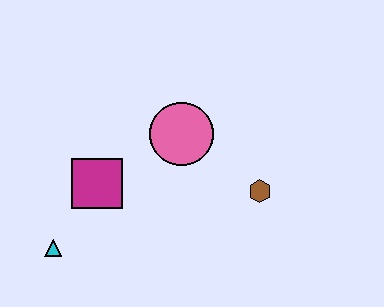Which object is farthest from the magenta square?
The brown hexagon is farthest from the magenta square.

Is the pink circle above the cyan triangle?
Yes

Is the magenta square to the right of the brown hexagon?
No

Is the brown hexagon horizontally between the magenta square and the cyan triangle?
No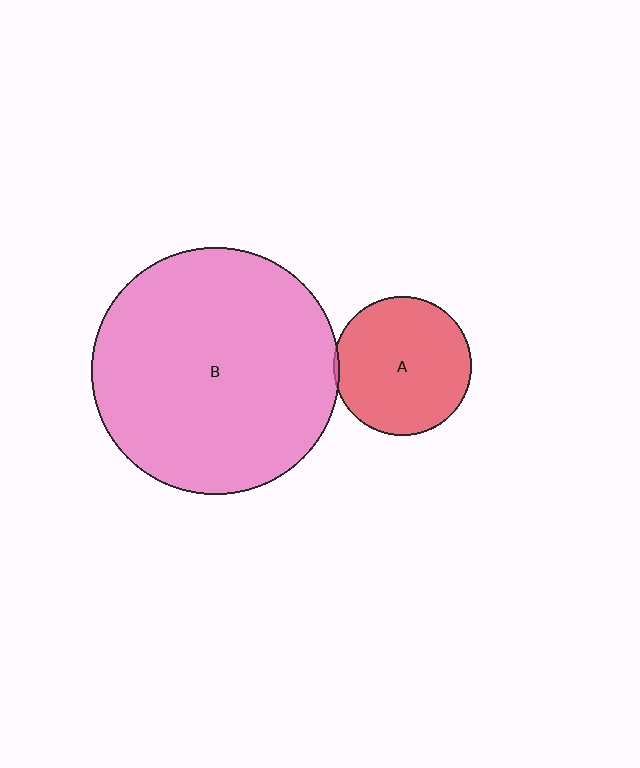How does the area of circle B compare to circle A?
Approximately 3.2 times.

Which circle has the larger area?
Circle B (pink).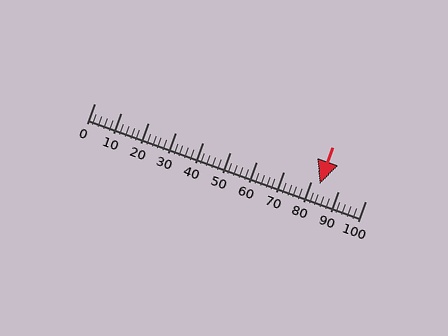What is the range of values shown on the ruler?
The ruler shows values from 0 to 100.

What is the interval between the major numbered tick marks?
The major tick marks are spaced 10 units apart.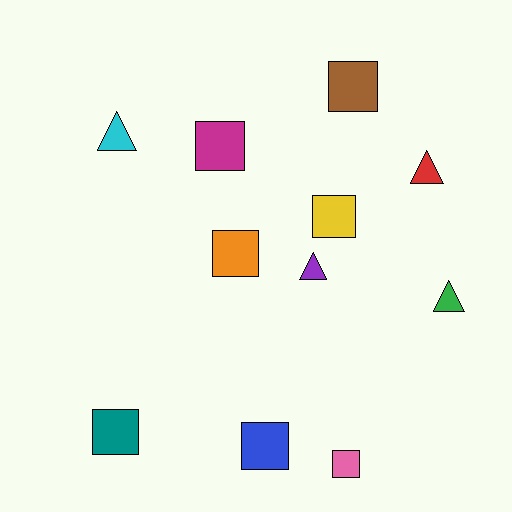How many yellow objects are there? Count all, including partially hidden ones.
There is 1 yellow object.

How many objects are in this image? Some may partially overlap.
There are 11 objects.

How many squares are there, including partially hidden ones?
There are 7 squares.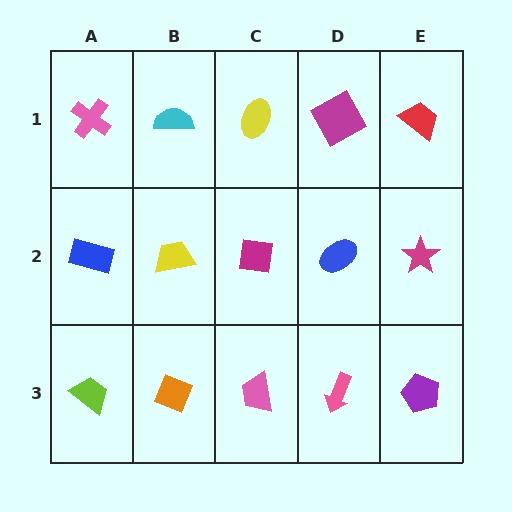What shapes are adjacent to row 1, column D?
A blue ellipse (row 2, column D), a yellow ellipse (row 1, column C), a red trapezoid (row 1, column E).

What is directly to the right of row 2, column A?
A yellow trapezoid.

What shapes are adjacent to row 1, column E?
A magenta star (row 2, column E), a magenta square (row 1, column D).